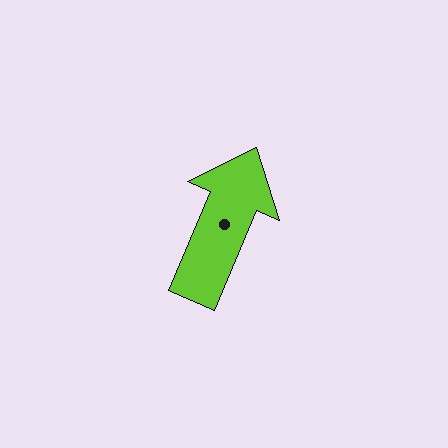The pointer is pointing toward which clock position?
Roughly 1 o'clock.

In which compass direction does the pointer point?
Northeast.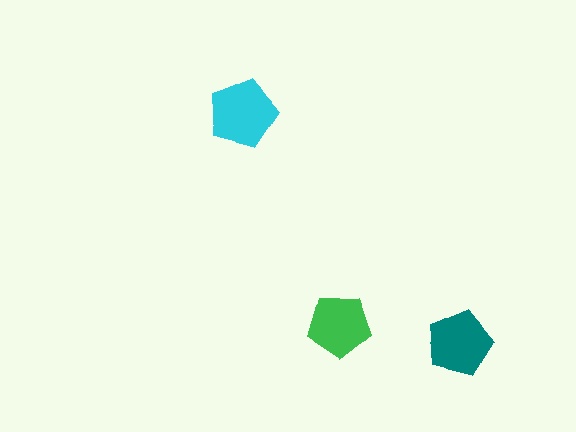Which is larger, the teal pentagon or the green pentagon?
The teal one.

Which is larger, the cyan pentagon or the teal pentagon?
The cyan one.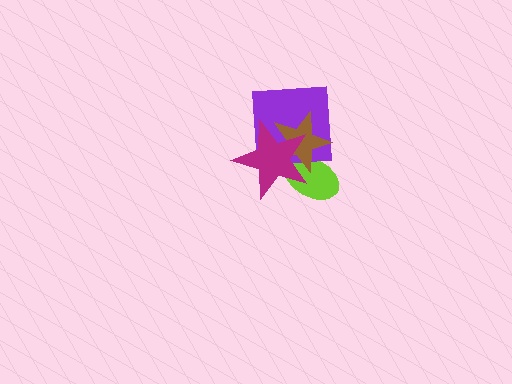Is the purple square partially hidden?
Yes, it is partially covered by another shape.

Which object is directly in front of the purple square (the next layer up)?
The brown star is directly in front of the purple square.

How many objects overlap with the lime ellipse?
3 objects overlap with the lime ellipse.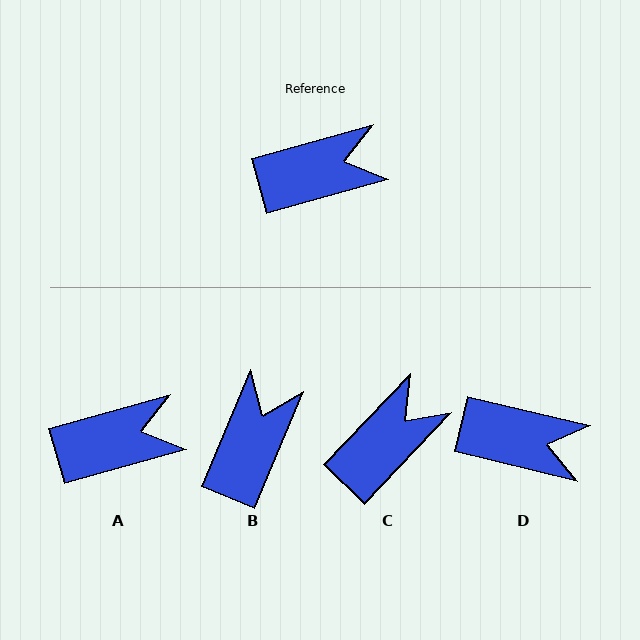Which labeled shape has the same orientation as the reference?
A.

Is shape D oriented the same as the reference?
No, it is off by about 29 degrees.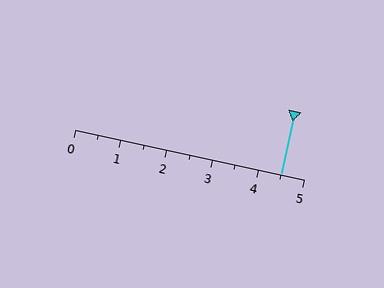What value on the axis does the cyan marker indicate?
The marker indicates approximately 4.5.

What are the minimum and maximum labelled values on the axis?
The axis runs from 0 to 5.